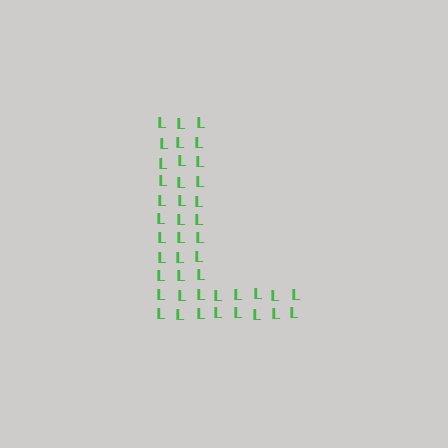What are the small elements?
The small elements are letter L's.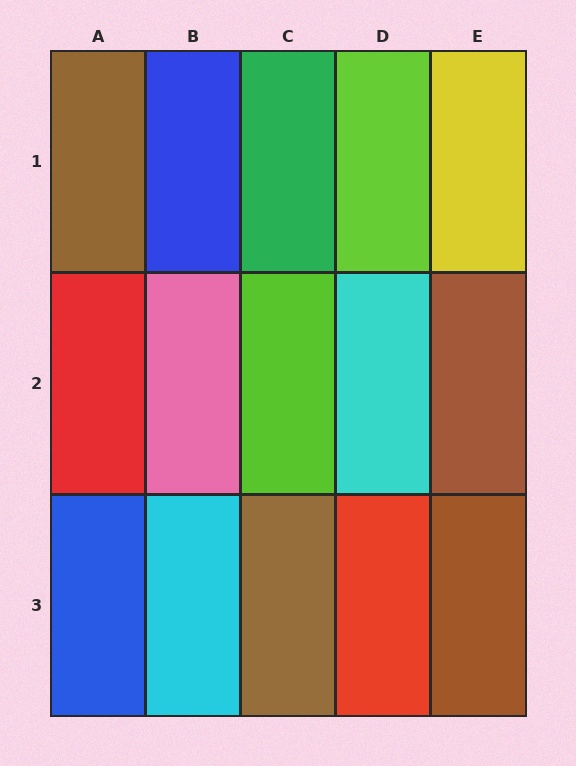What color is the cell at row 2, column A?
Red.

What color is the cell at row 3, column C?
Brown.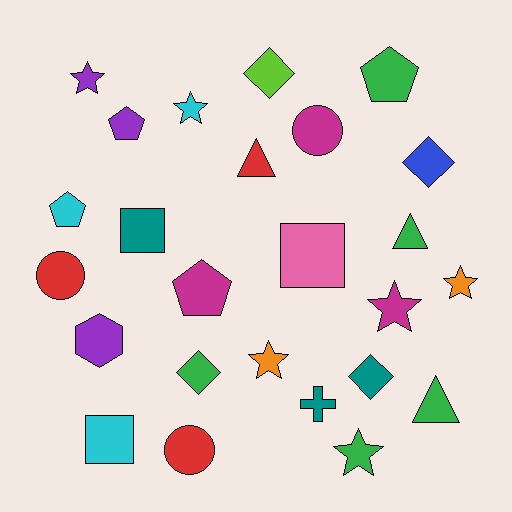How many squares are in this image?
There are 3 squares.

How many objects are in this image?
There are 25 objects.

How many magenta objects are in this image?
There are 3 magenta objects.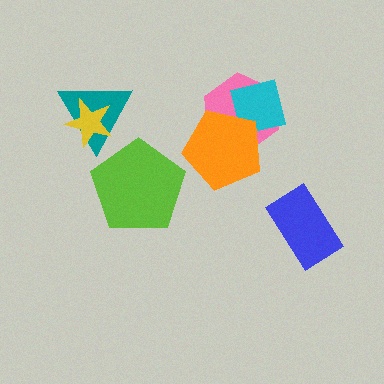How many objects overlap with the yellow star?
1 object overlaps with the yellow star.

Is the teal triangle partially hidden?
Yes, it is partially covered by another shape.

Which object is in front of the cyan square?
The orange pentagon is in front of the cyan square.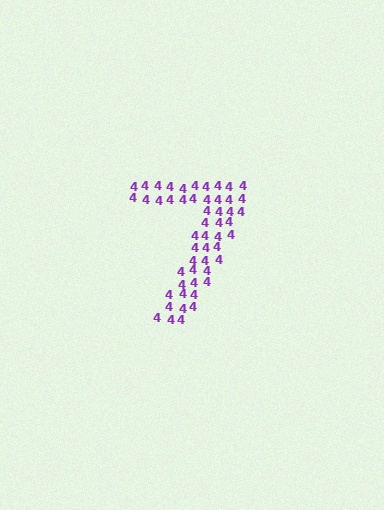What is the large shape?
The large shape is the digit 7.